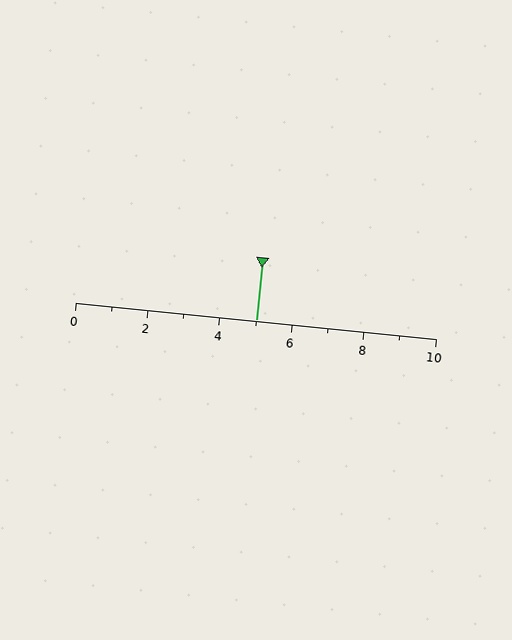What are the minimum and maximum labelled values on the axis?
The axis runs from 0 to 10.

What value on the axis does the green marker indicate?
The marker indicates approximately 5.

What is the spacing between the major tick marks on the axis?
The major ticks are spaced 2 apart.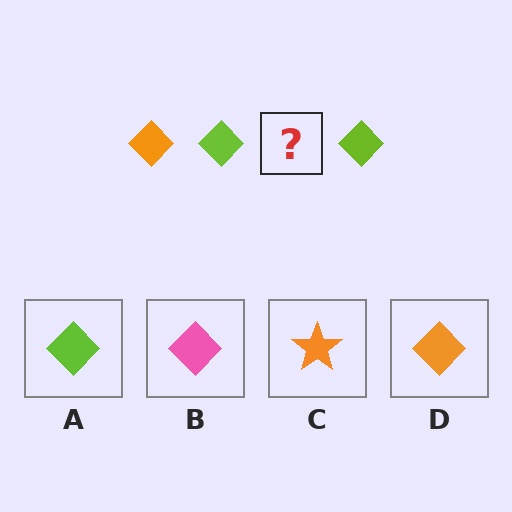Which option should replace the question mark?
Option D.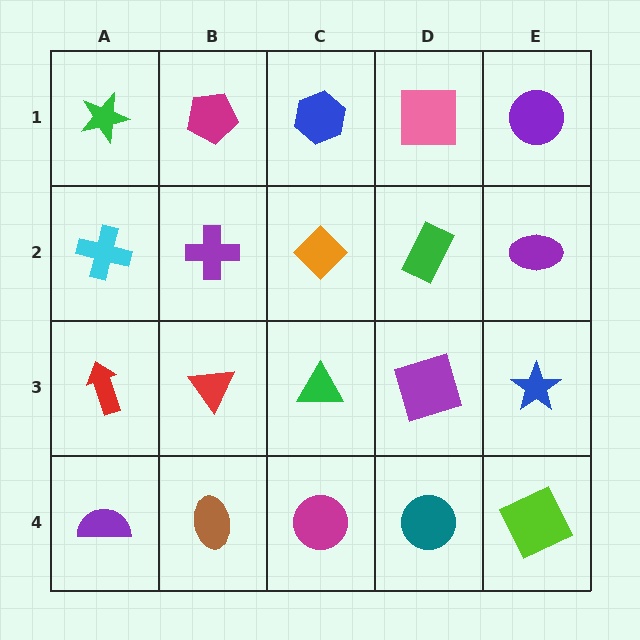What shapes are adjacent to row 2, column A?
A green star (row 1, column A), a red arrow (row 3, column A), a purple cross (row 2, column B).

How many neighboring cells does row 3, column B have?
4.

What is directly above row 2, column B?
A magenta pentagon.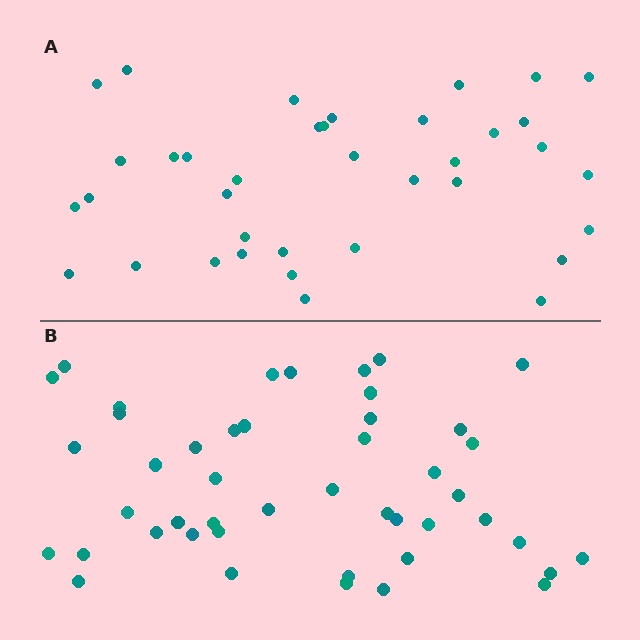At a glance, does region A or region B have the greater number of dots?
Region B (the bottom region) has more dots.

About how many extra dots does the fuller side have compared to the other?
Region B has roughly 8 or so more dots than region A.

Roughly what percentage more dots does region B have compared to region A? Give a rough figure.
About 25% more.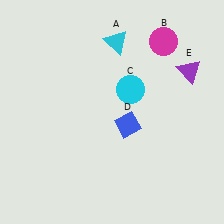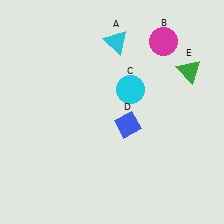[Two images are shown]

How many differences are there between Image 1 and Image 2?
There is 1 difference between the two images.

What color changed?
The triangle (E) changed from purple in Image 1 to green in Image 2.